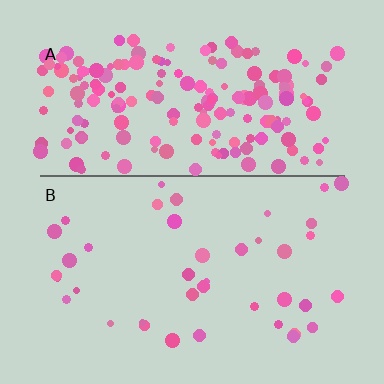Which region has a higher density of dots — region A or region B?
A (the top).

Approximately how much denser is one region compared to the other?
Approximately 4.5× — region A over region B.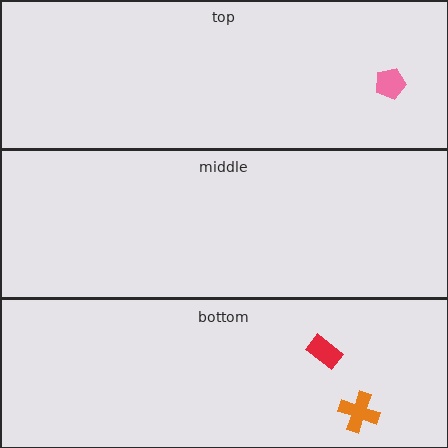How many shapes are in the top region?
1.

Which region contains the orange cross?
The bottom region.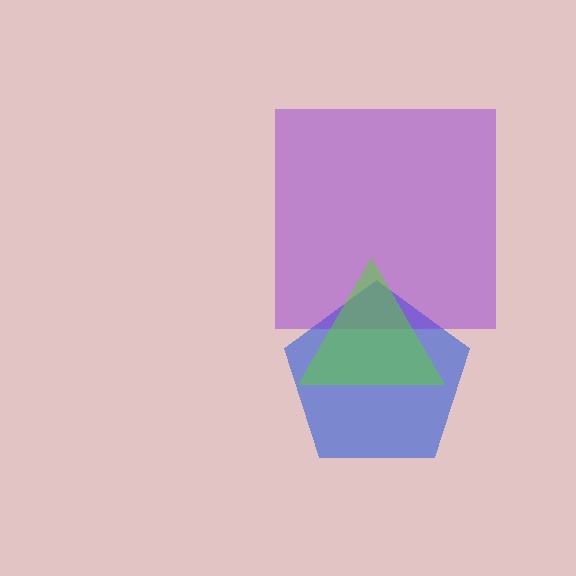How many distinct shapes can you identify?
There are 3 distinct shapes: a blue pentagon, a purple square, a lime triangle.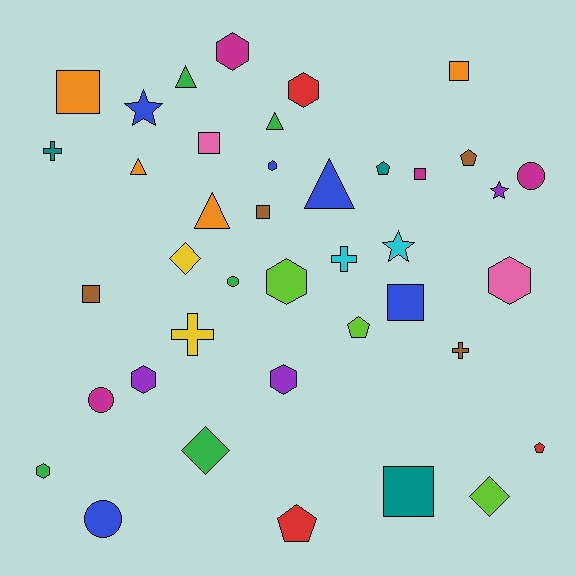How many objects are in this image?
There are 40 objects.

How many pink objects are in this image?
There are 2 pink objects.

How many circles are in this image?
There are 4 circles.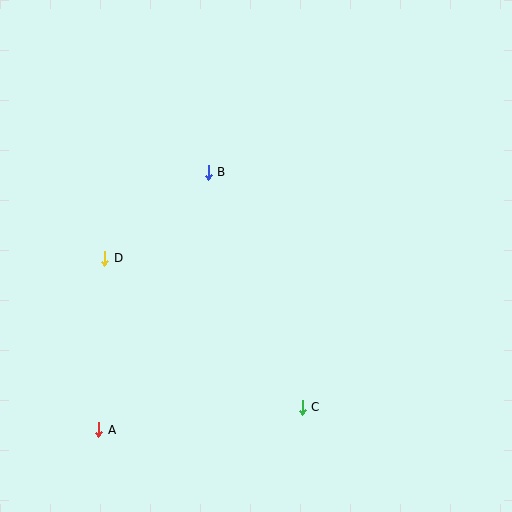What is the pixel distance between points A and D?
The distance between A and D is 172 pixels.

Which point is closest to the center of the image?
Point B at (208, 172) is closest to the center.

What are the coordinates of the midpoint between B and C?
The midpoint between B and C is at (255, 290).